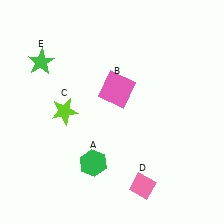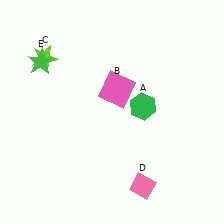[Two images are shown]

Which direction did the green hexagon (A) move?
The green hexagon (A) moved up.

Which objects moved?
The objects that moved are: the green hexagon (A), the lime star (C).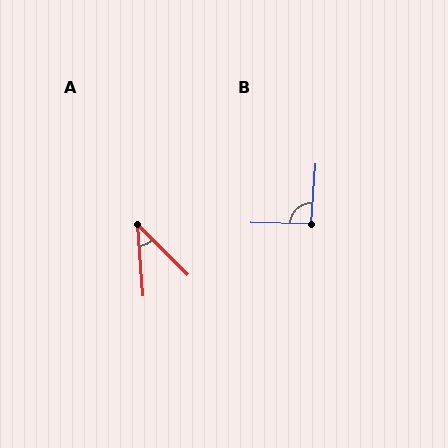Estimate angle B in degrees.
Approximately 93 degrees.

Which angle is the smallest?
A, at approximately 40 degrees.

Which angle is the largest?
B, at approximately 93 degrees.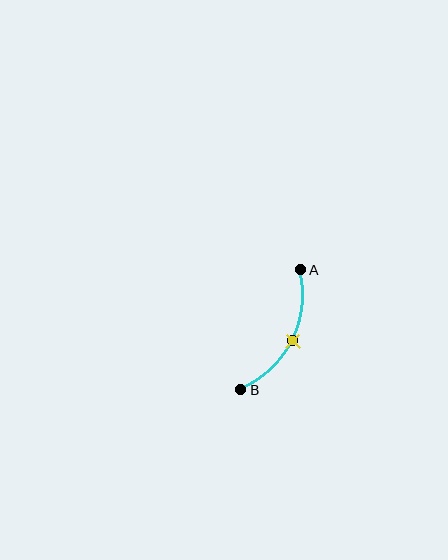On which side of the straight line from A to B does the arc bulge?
The arc bulges to the right of the straight line connecting A and B.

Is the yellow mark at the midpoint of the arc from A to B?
Yes. The yellow mark lies on the arc at equal arc-length from both A and B — it is the arc midpoint.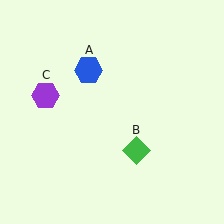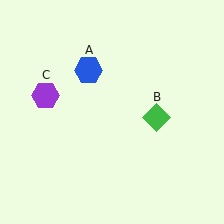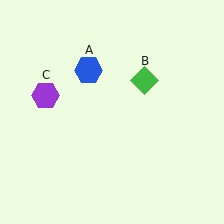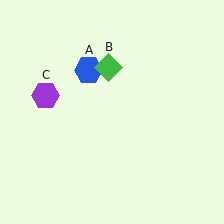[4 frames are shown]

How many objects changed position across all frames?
1 object changed position: green diamond (object B).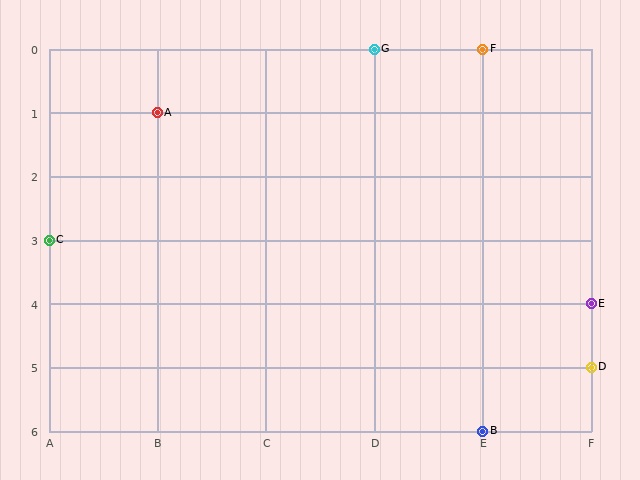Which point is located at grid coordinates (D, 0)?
Point G is at (D, 0).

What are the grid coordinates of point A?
Point A is at grid coordinates (B, 1).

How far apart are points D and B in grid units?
Points D and B are 1 column and 1 row apart (about 1.4 grid units diagonally).